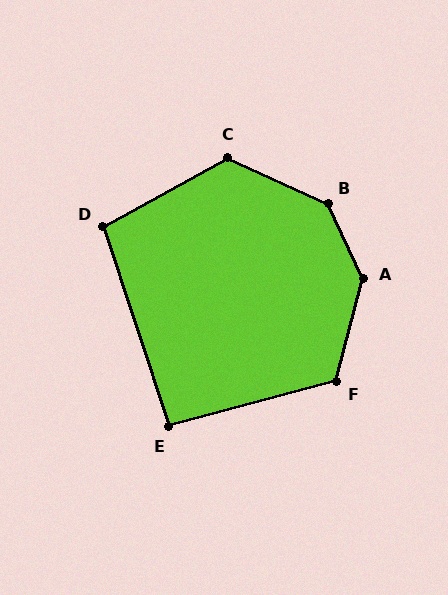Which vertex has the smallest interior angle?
E, at approximately 93 degrees.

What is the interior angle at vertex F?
Approximately 119 degrees (obtuse).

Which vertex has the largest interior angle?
A, at approximately 141 degrees.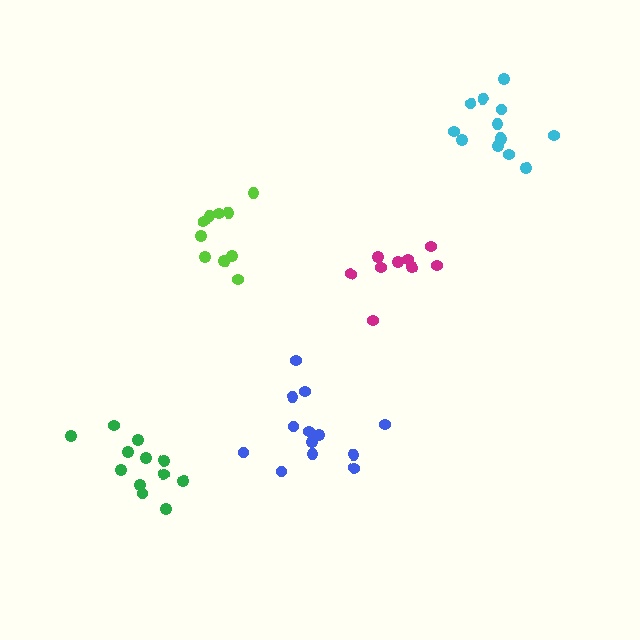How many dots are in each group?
Group 1: 9 dots, Group 2: 13 dots, Group 3: 12 dots, Group 4: 13 dots, Group 5: 10 dots (57 total).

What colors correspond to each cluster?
The clusters are colored: magenta, blue, green, cyan, lime.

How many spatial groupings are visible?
There are 5 spatial groupings.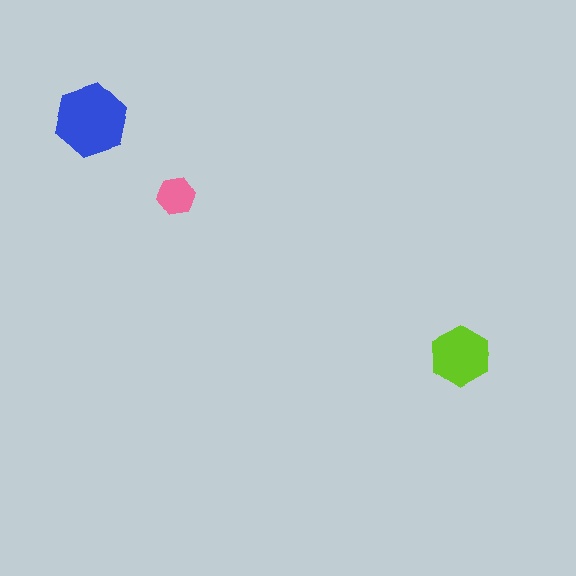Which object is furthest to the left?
The blue hexagon is leftmost.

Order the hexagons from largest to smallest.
the blue one, the lime one, the pink one.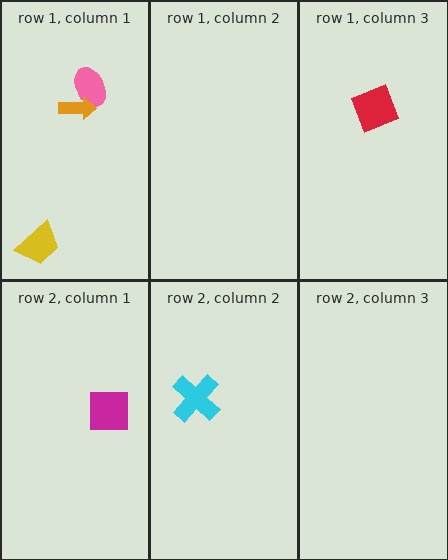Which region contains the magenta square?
The row 2, column 1 region.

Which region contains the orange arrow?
The row 1, column 1 region.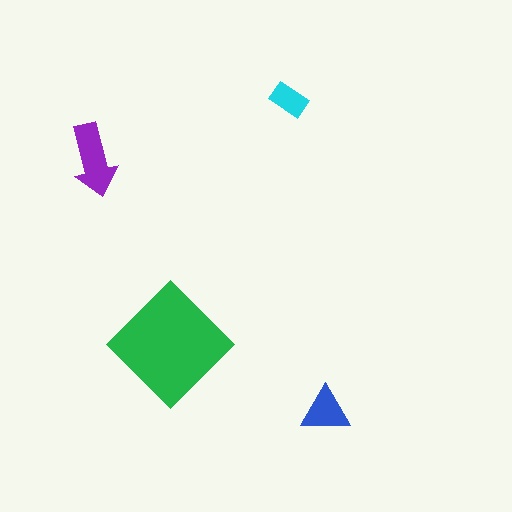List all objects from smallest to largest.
The cyan rectangle, the blue triangle, the purple arrow, the green diamond.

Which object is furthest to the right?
The blue triangle is rightmost.